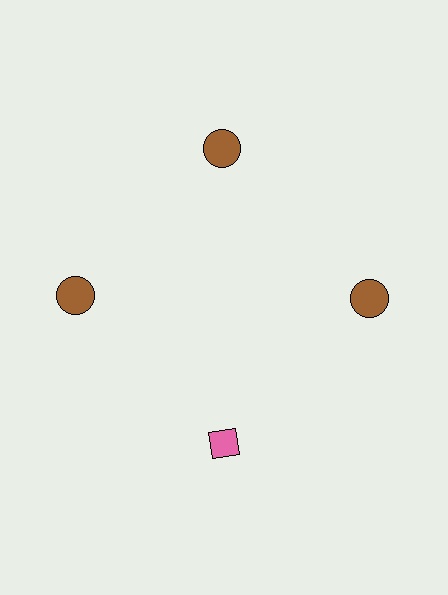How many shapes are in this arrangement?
There are 4 shapes arranged in a ring pattern.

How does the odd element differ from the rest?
It differs in both color (pink instead of brown) and shape (diamond instead of circle).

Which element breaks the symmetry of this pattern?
The pink diamond at roughly the 6 o'clock position breaks the symmetry. All other shapes are brown circles.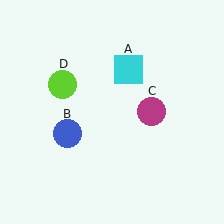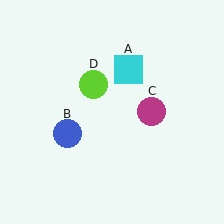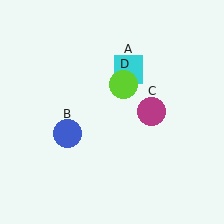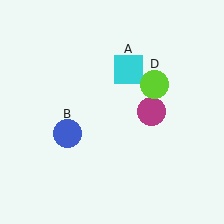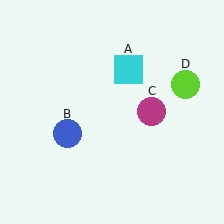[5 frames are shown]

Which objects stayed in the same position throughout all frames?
Cyan square (object A) and blue circle (object B) and magenta circle (object C) remained stationary.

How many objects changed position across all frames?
1 object changed position: lime circle (object D).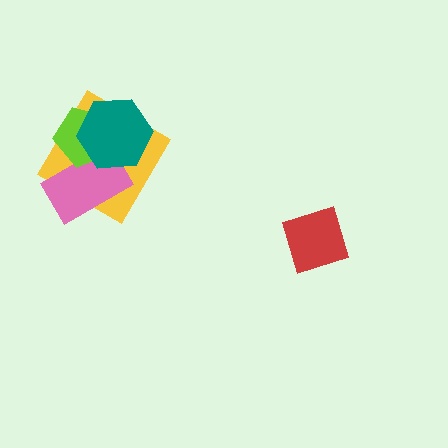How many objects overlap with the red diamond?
0 objects overlap with the red diamond.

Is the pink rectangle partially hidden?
Yes, it is partially covered by another shape.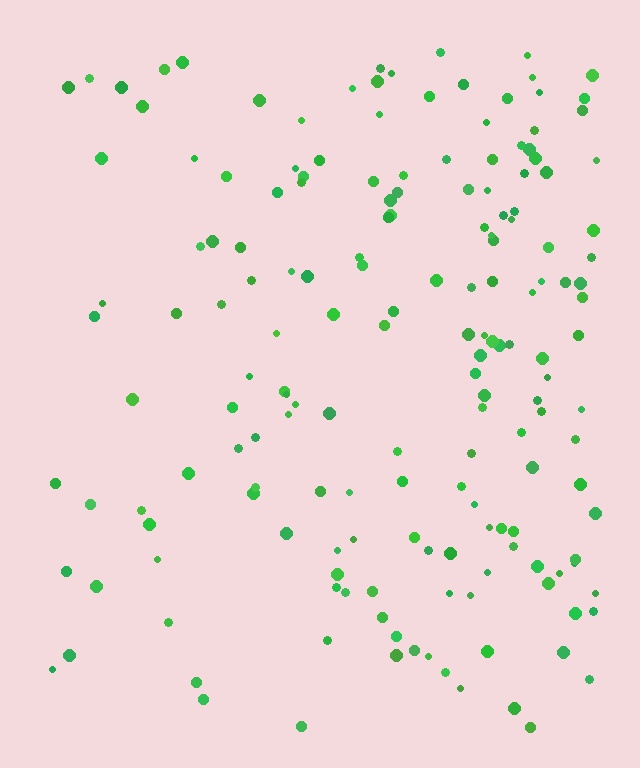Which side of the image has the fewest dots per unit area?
The left.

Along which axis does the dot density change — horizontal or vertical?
Horizontal.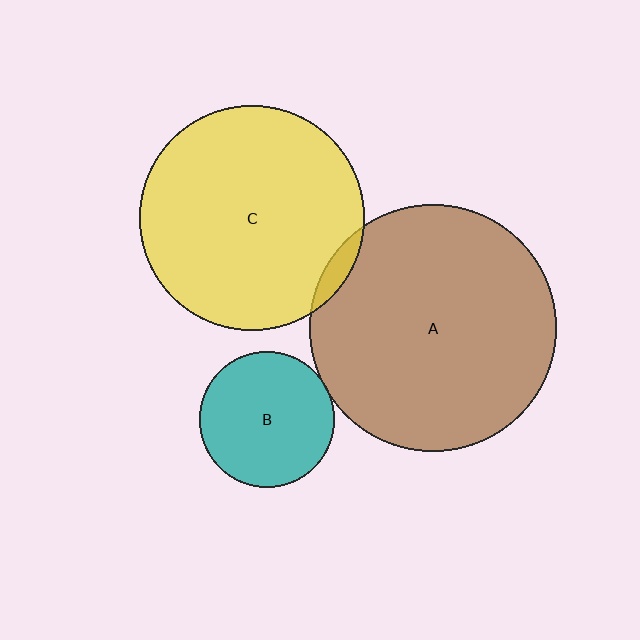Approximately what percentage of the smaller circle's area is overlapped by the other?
Approximately 5%.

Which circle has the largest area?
Circle A (brown).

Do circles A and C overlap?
Yes.